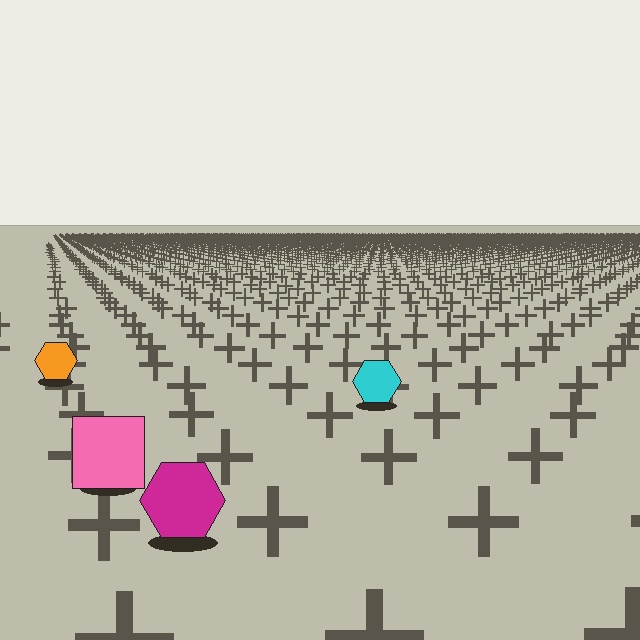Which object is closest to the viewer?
The magenta hexagon is closest. The texture marks near it are larger and more spread out.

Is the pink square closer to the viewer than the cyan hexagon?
Yes. The pink square is closer — you can tell from the texture gradient: the ground texture is coarser near it.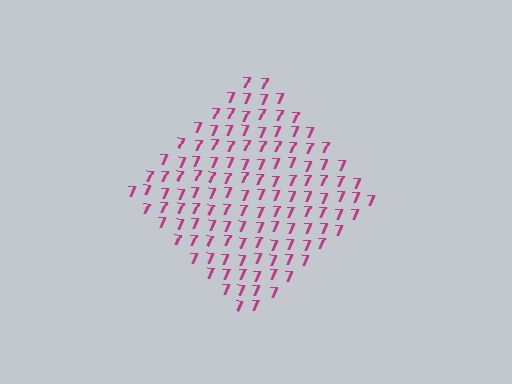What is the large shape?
The large shape is a diamond.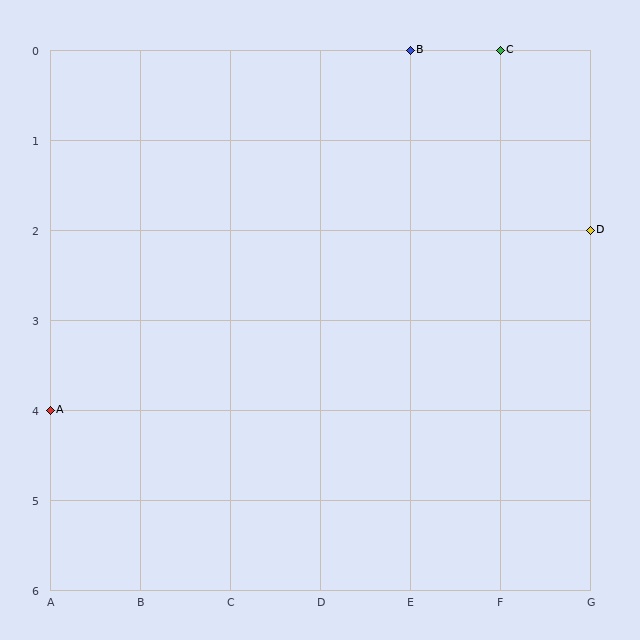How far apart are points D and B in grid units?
Points D and B are 2 columns and 2 rows apart (about 2.8 grid units diagonally).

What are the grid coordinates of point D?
Point D is at grid coordinates (G, 2).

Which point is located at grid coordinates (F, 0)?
Point C is at (F, 0).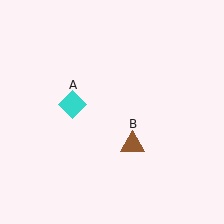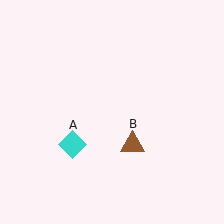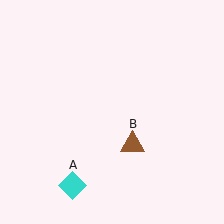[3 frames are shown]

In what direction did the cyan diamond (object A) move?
The cyan diamond (object A) moved down.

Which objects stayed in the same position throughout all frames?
Brown triangle (object B) remained stationary.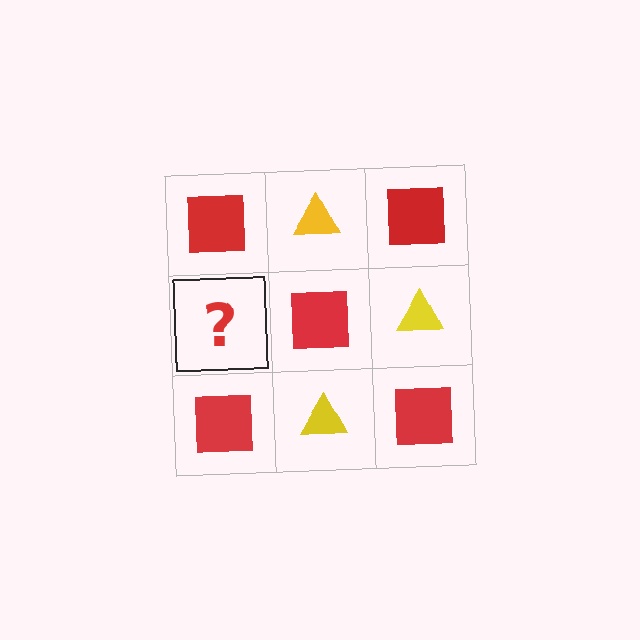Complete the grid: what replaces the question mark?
The question mark should be replaced with a yellow triangle.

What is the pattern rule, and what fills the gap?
The rule is that it alternates red square and yellow triangle in a checkerboard pattern. The gap should be filled with a yellow triangle.